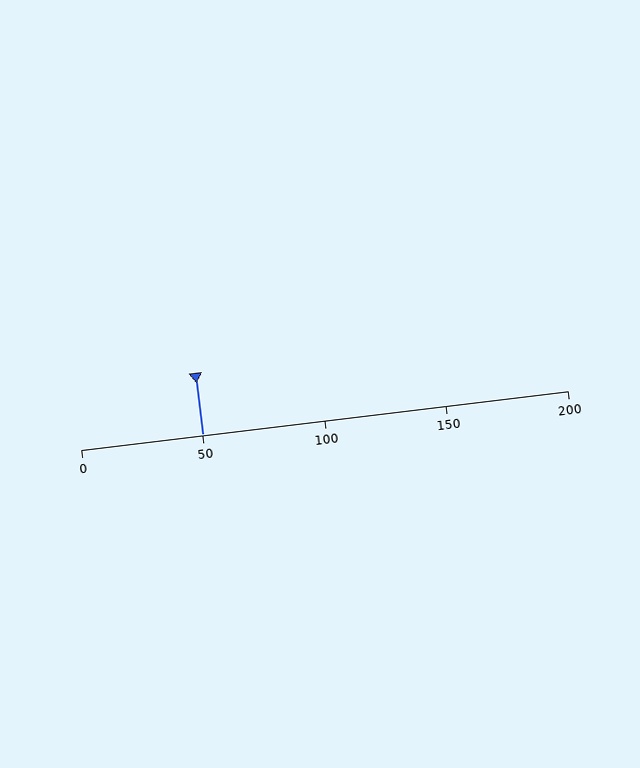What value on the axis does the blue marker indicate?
The marker indicates approximately 50.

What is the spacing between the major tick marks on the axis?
The major ticks are spaced 50 apart.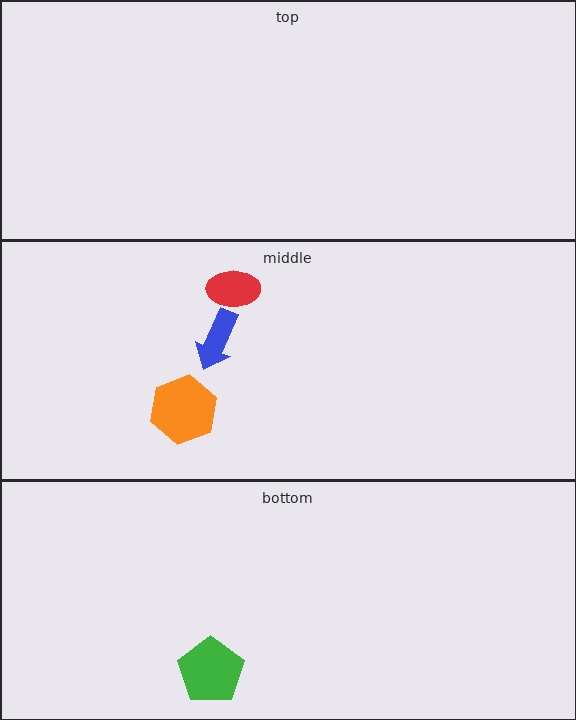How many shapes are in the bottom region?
1.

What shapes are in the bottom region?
The green pentagon.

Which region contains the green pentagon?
The bottom region.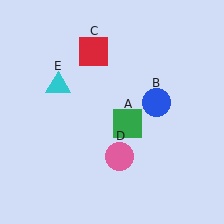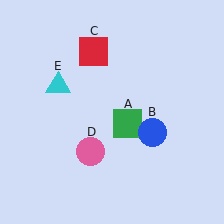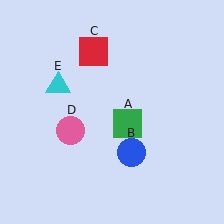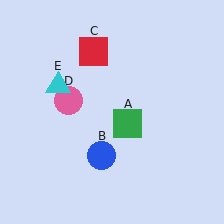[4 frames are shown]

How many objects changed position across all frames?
2 objects changed position: blue circle (object B), pink circle (object D).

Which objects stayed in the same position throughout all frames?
Green square (object A) and red square (object C) and cyan triangle (object E) remained stationary.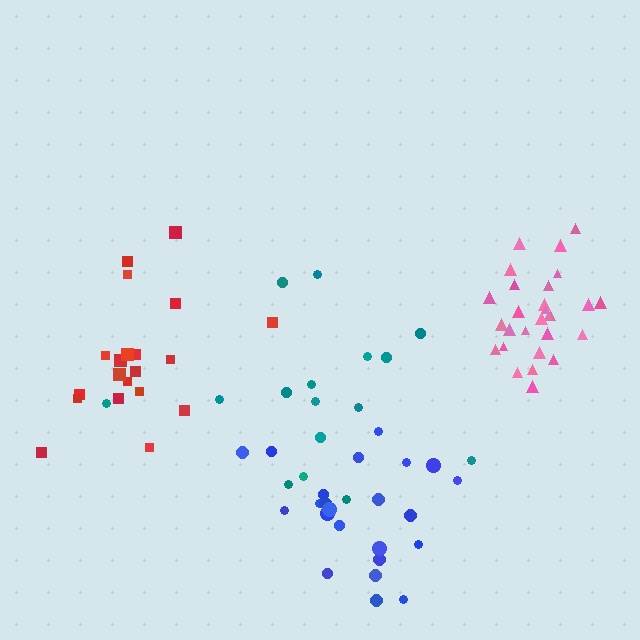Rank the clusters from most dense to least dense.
pink, blue, teal, red.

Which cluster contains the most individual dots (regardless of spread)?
Pink (28).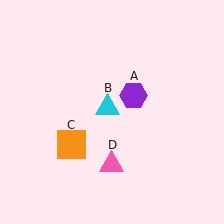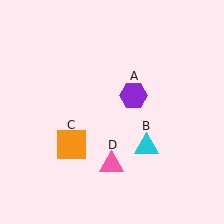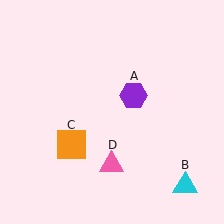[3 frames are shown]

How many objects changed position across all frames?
1 object changed position: cyan triangle (object B).